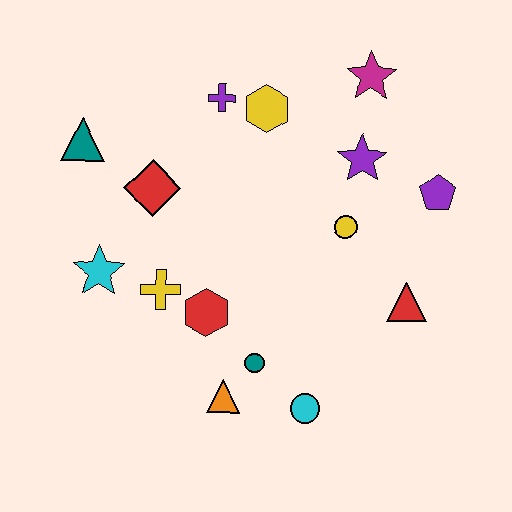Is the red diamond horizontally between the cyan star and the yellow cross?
Yes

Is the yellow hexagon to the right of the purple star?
No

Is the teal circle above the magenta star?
No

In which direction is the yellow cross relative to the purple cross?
The yellow cross is below the purple cross.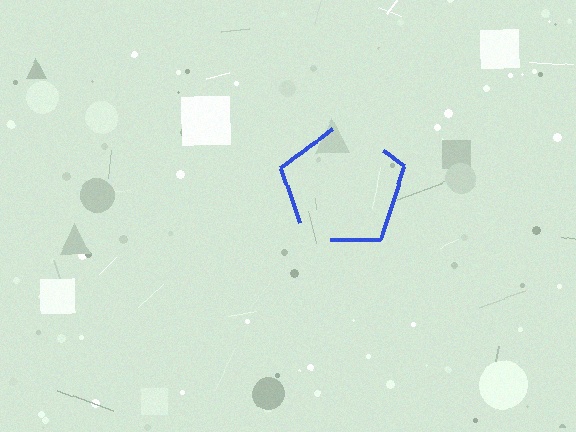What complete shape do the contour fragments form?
The contour fragments form a pentagon.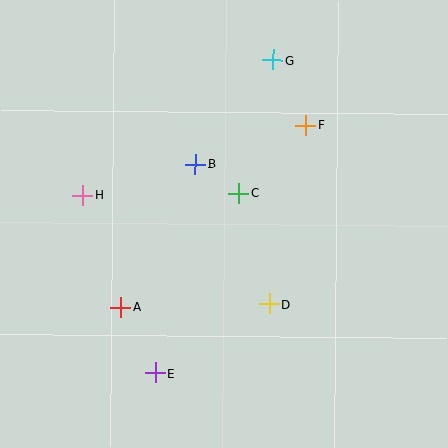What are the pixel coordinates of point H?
Point H is at (83, 195).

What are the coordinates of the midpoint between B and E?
The midpoint between B and E is at (175, 269).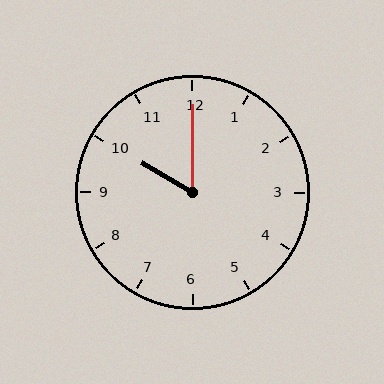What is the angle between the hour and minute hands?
Approximately 60 degrees.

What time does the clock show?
10:00.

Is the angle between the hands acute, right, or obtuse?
It is acute.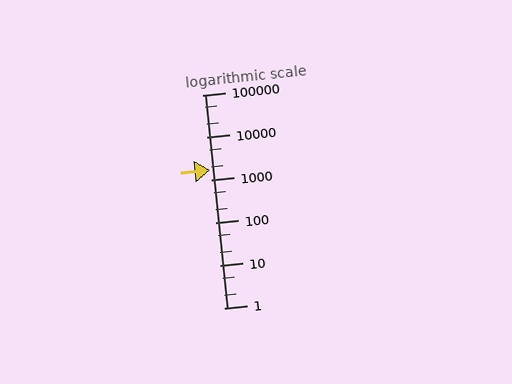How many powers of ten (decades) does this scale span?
The scale spans 5 decades, from 1 to 100000.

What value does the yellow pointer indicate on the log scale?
The pointer indicates approximately 1700.